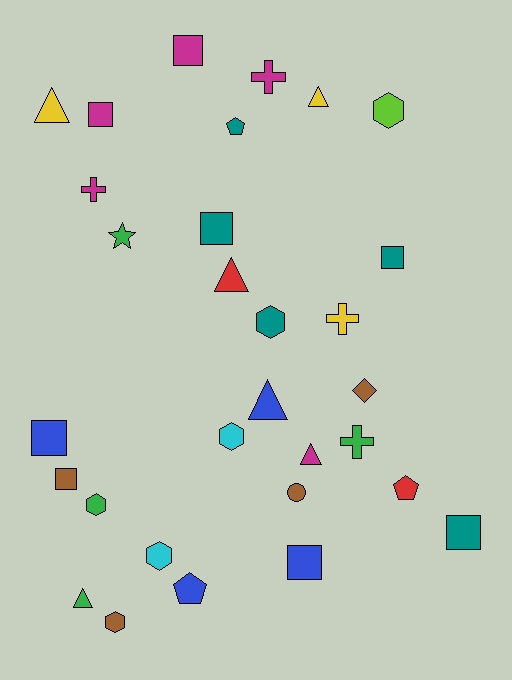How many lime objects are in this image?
There is 1 lime object.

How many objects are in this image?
There are 30 objects.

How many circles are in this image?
There is 1 circle.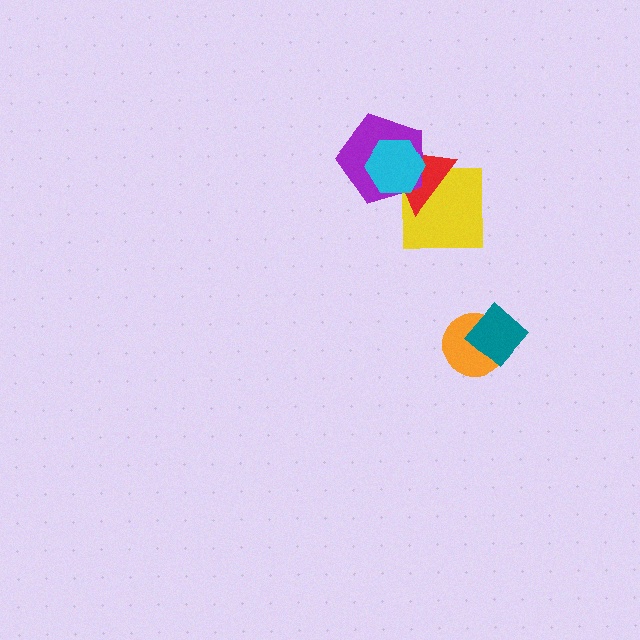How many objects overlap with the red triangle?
3 objects overlap with the red triangle.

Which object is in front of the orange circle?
The teal diamond is in front of the orange circle.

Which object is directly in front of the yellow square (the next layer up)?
The red triangle is directly in front of the yellow square.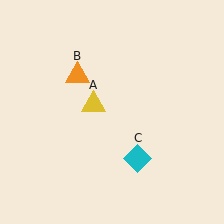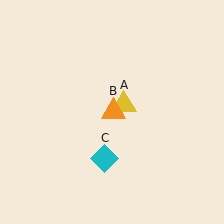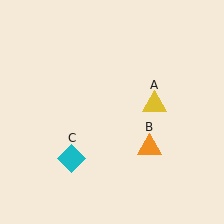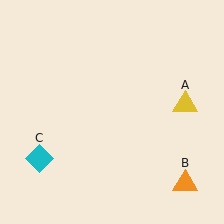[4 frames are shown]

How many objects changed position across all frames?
3 objects changed position: yellow triangle (object A), orange triangle (object B), cyan diamond (object C).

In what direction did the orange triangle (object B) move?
The orange triangle (object B) moved down and to the right.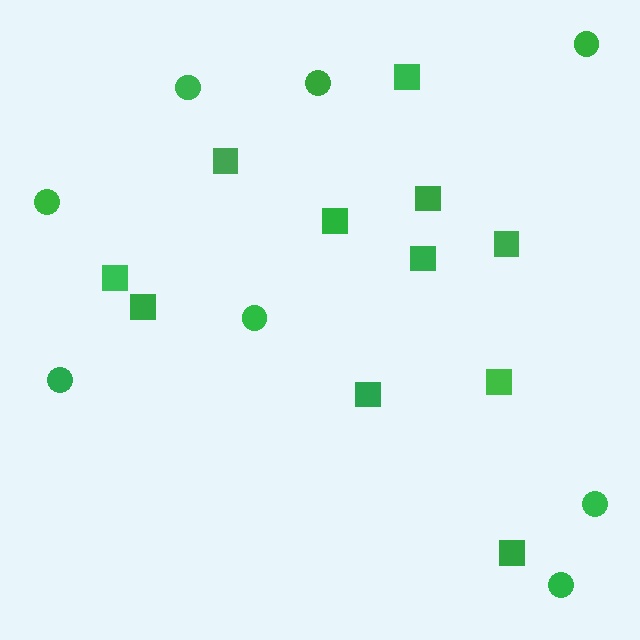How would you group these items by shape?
There are 2 groups: one group of squares (11) and one group of circles (8).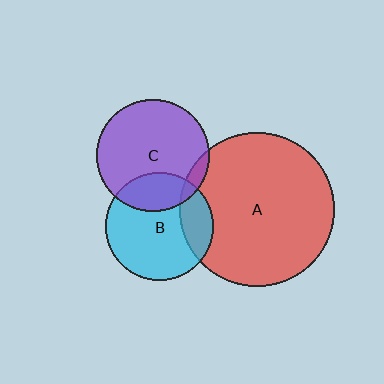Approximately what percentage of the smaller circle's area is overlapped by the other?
Approximately 20%.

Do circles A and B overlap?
Yes.